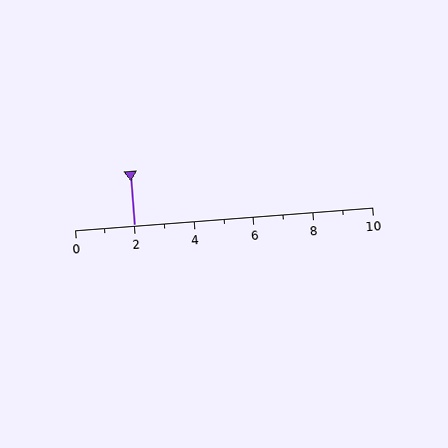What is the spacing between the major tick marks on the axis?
The major ticks are spaced 2 apart.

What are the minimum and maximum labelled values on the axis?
The axis runs from 0 to 10.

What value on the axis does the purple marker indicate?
The marker indicates approximately 2.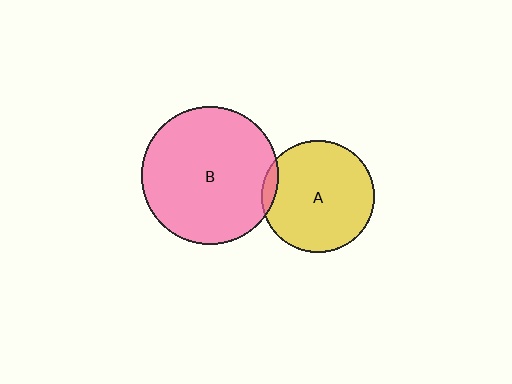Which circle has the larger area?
Circle B (pink).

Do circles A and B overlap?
Yes.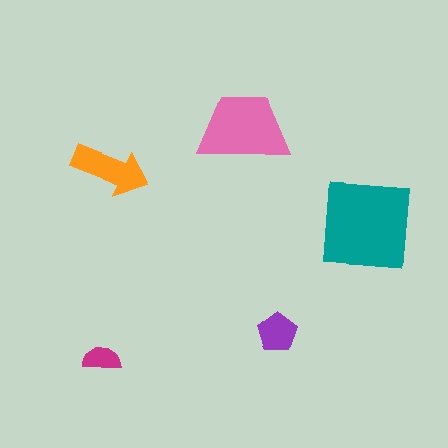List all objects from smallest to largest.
The magenta semicircle, the purple pentagon, the orange arrow, the pink trapezoid, the teal square.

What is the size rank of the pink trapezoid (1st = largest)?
2nd.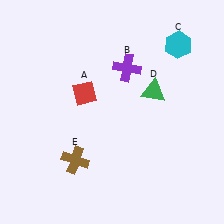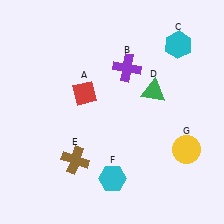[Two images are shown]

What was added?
A cyan hexagon (F), a yellow circle (G) were added in Image 2.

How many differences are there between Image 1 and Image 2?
There are 2 differences between the two images.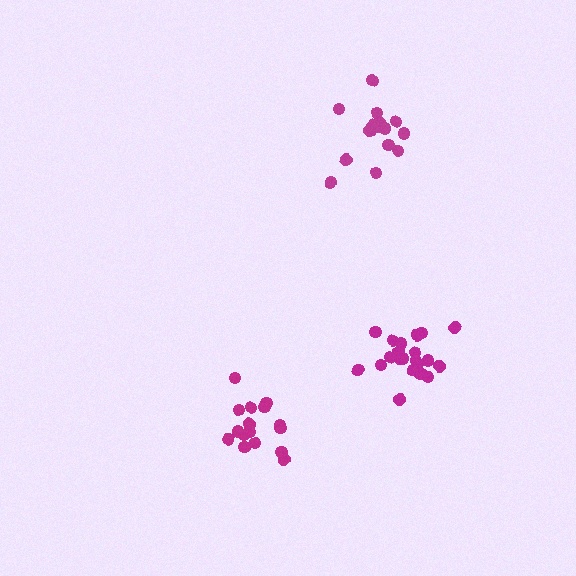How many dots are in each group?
Group 1: 16 dots, Group 2: 21 dots, Group 3: 17 dots (54 total).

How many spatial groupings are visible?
There are 3 spatial groupings.